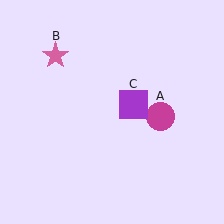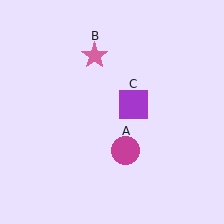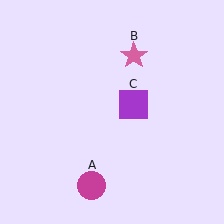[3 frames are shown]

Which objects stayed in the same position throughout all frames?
Purple square (object C) remained stationary.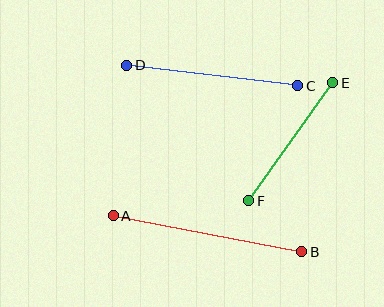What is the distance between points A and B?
The distance is approximately 192 pixels.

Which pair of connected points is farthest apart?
Points A and B are farthest apart.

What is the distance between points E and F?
The distance is approximately 145 pixels.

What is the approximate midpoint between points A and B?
The midpoint is at approximately (207, 234) pixels.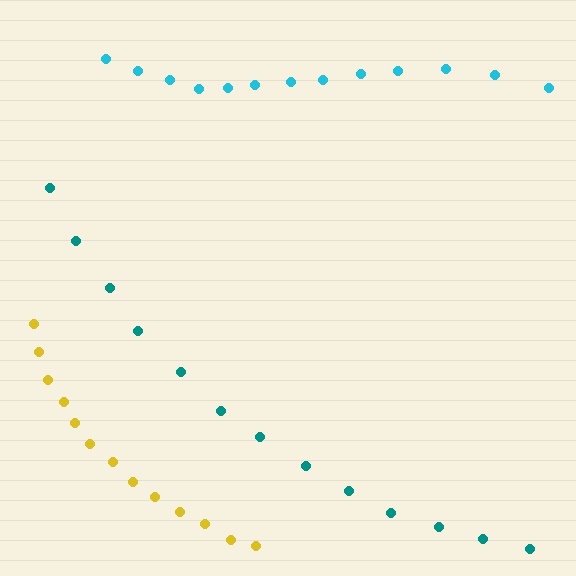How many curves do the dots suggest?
There are 3 distinct paths.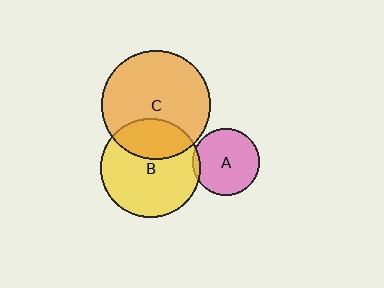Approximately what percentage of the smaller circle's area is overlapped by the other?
Approximately 30%.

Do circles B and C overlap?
Yes.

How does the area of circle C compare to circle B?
Approximately 1.2 times.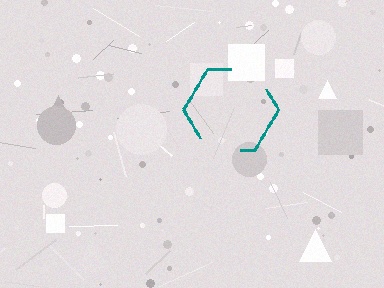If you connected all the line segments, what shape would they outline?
They would outline a hexagon.